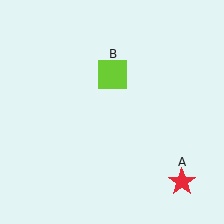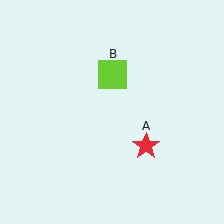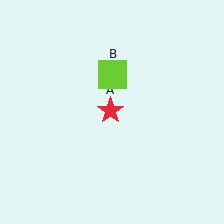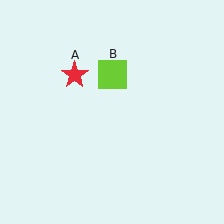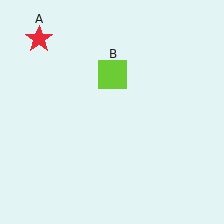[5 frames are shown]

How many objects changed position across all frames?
1 object changed position: red star (object A).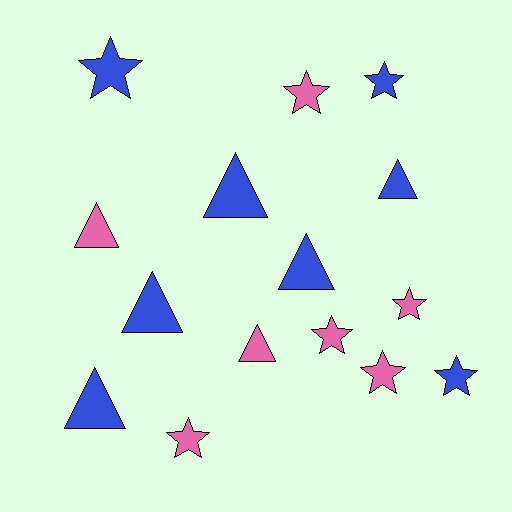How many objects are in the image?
There are 15 objects.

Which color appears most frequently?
Blue, with 8 objects.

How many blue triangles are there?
There are 5 blue triangles.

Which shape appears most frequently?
Star, with 8 objects.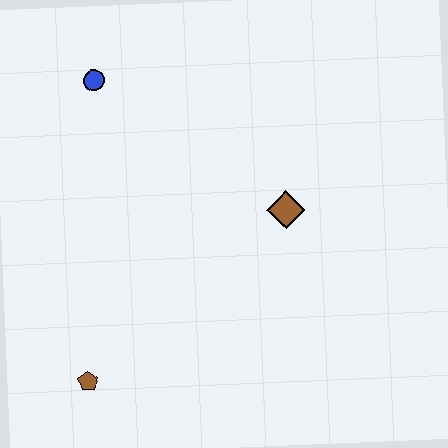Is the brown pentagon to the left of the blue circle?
Yes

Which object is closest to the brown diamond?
The blue circle is closest to the brown diamond.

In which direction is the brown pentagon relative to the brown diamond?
The brown pentagon is to the left of the brown diamond.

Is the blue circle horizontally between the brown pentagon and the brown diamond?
Yes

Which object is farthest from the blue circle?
The brown pentagon is farthest from the blue circle.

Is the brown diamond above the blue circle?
No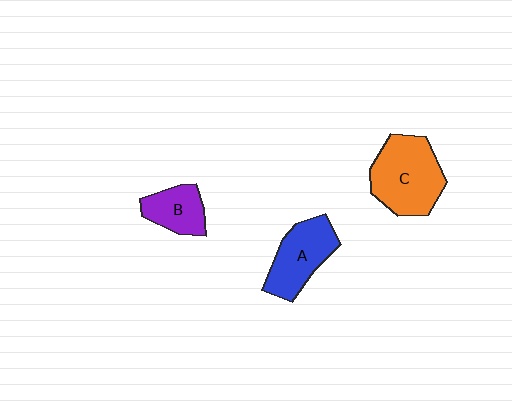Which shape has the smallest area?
Shape B (purple).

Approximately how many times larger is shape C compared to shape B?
Approximately 1.9 times.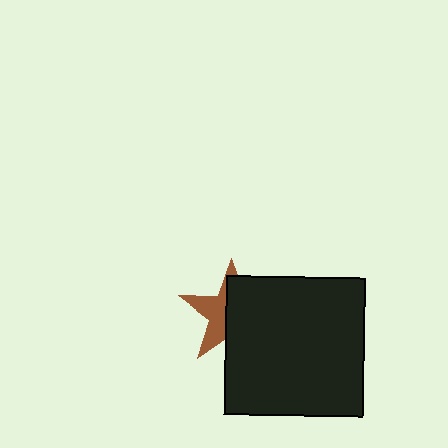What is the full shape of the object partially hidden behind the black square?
The partially hidden object is a brown star.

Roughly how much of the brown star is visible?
A small part of it is visible (roughly 44%).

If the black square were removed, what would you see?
You would see the complete brown star.